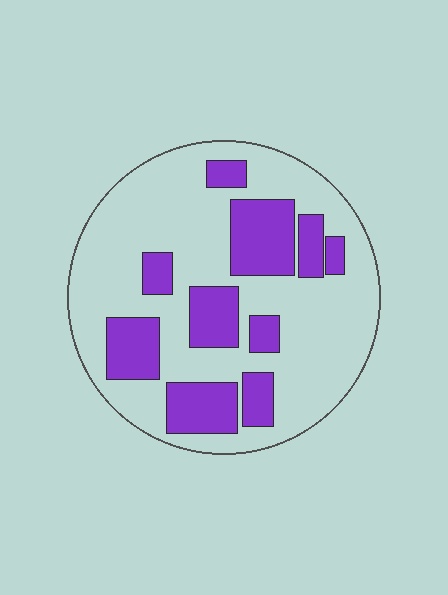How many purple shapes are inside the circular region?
10.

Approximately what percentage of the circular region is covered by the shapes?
Approximately 30%.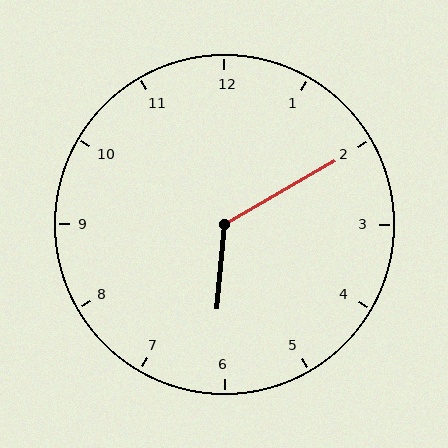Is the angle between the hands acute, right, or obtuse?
It is obtuse.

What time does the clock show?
6:10.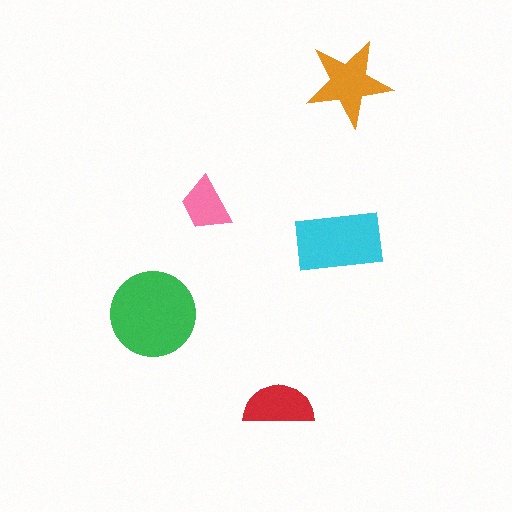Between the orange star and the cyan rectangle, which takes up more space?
The cyan rectangle.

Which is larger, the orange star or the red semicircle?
The orange star.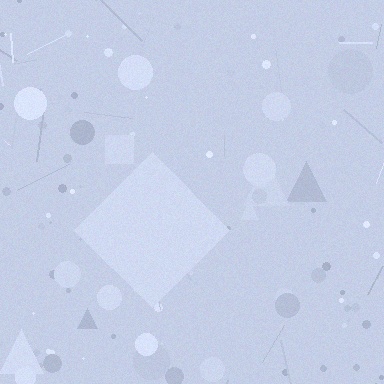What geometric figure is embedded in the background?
A diamond is embedded in the background.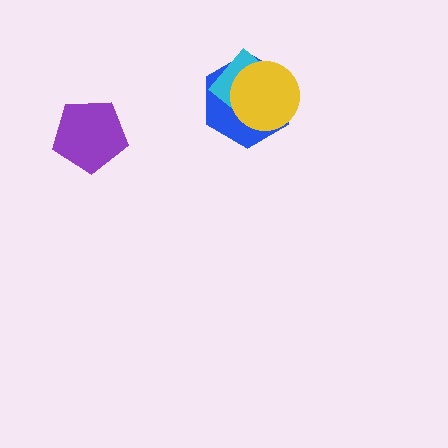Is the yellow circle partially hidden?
No, no other shape covers it.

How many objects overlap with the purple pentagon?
0 objects overlap with the purple pentagon.